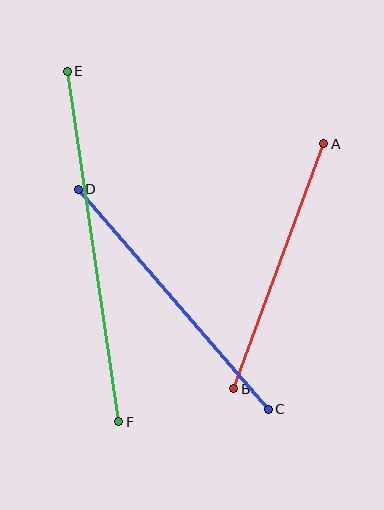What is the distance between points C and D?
The distance is approximately 291 pixels.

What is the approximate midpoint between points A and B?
The midpoint is at approximately (279, 266) pixels.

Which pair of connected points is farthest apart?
Points E and F are farthest apart.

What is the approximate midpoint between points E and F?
The midpoint is at approximately (93, 247) pixels.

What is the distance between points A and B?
The distance is approximately 261 pixels.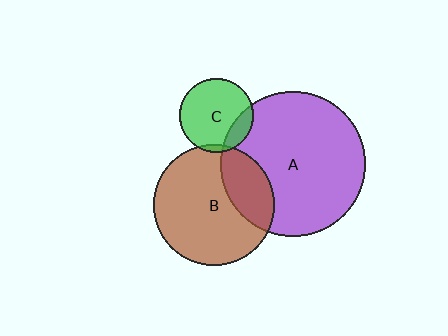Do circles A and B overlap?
Yes.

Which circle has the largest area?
Circle A (purple).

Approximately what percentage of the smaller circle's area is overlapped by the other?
Approximately 25%.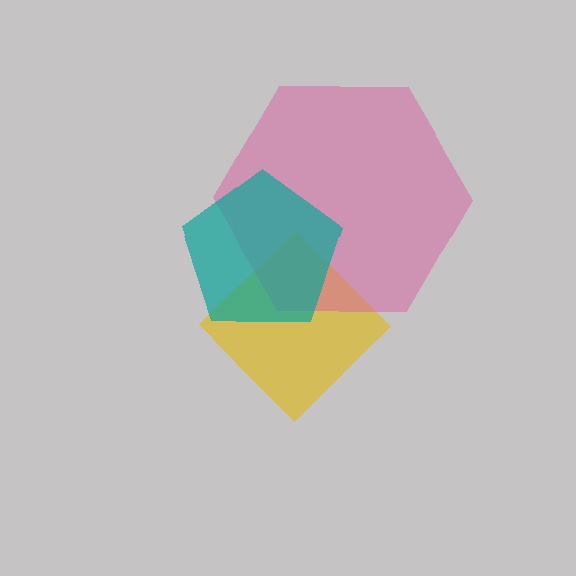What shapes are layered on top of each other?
The layered shapes are: a yellow diamond, a pink hexagon, a teal pentagon.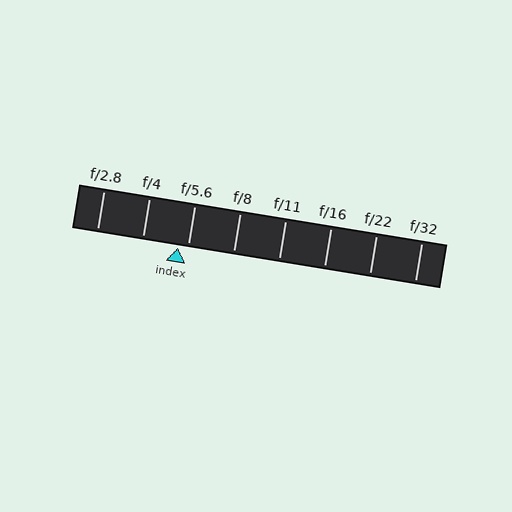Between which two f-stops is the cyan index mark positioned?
The index mark is between f/4 and f/5.6.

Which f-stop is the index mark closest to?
The index mark is closest to f/5.6.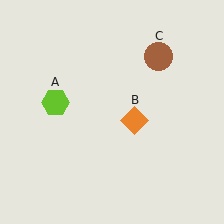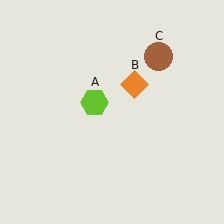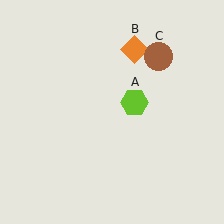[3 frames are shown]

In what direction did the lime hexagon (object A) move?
The lime hexagon (object A) moved right.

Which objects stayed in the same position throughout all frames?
Brown circle (object C) remained stationary.